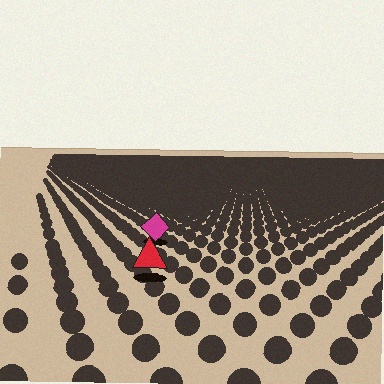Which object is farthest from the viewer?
The magenta diamond is farthest from the viewer. It appears smaller and the ground texture around it is denser.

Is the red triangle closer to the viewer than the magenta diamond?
Yes. The red triangle is closer — you can tell from the texture gradient: the ground texture is coarser near it.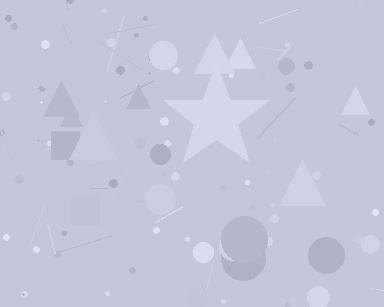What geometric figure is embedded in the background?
A star is embedded in the background.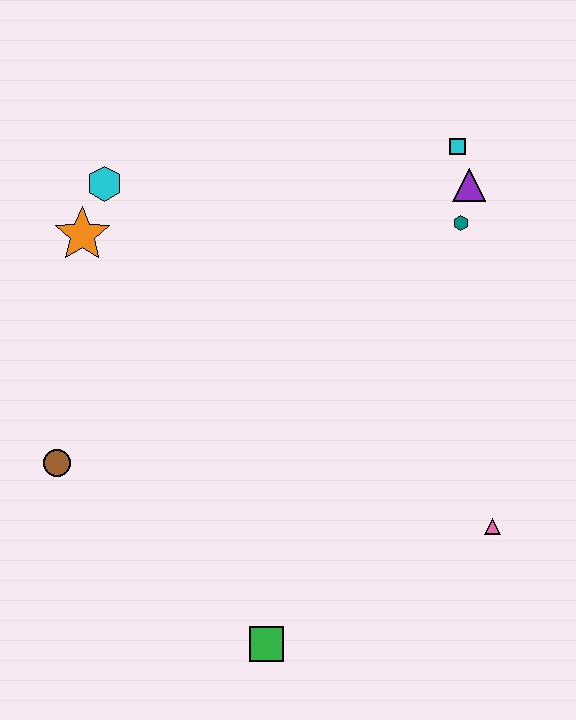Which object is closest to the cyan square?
The purple triangle is closest to the cyan square.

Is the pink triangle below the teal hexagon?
Yes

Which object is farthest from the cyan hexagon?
The pink triangle is farthest from the cyan hexagon.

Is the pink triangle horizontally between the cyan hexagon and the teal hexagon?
No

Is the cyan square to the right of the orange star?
Yes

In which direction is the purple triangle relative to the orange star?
The purple triangle is to the right of the orange star.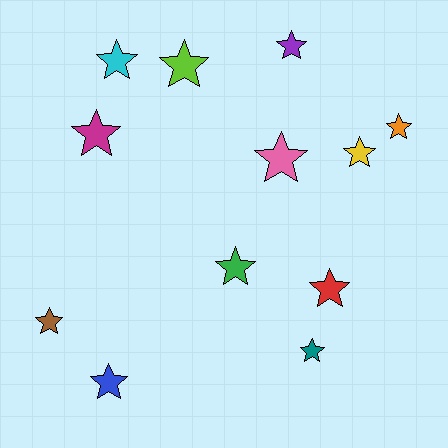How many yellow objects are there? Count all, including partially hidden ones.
There is 1 yellow object.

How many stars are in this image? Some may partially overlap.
There are 12 stars.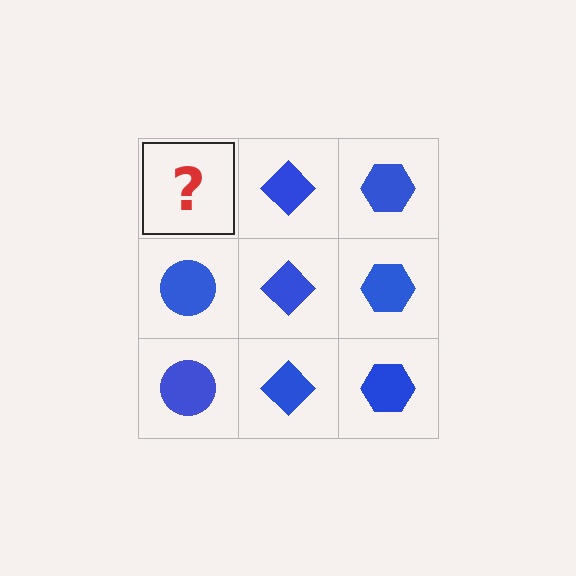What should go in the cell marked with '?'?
The missing cell should contain a blue circle.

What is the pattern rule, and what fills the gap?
The rule is that each column has a consistent shape. The gap should be filled with a blue circle.